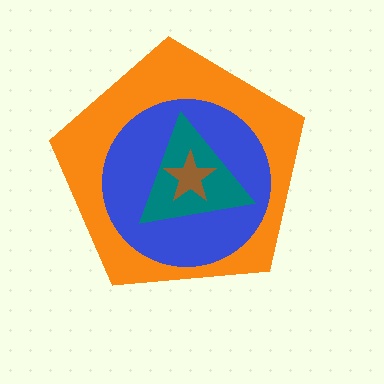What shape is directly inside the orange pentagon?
The blue circle.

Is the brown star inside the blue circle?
Yes.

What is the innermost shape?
The brown star.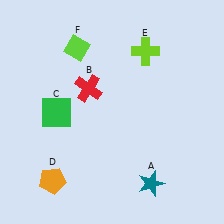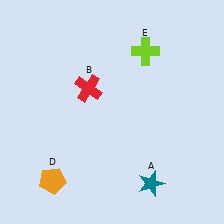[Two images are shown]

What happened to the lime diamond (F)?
The lime diamond (F) was removed in Image 2. It was in the top-left area of Image 1.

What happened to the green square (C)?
The green square (C) was removed in Image 2. It was in the bottom-left area of Image 1.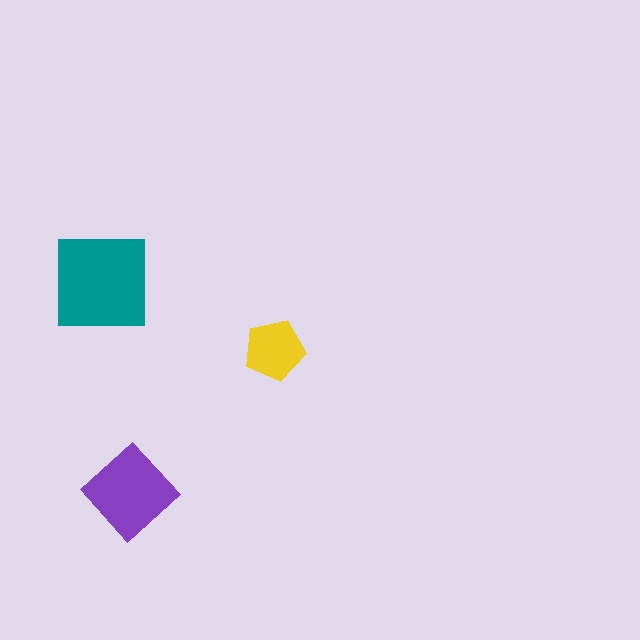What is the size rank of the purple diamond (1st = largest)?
2nd.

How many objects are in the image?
There are 3 objects in the image.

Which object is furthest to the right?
The yellow pentagon is rightmost.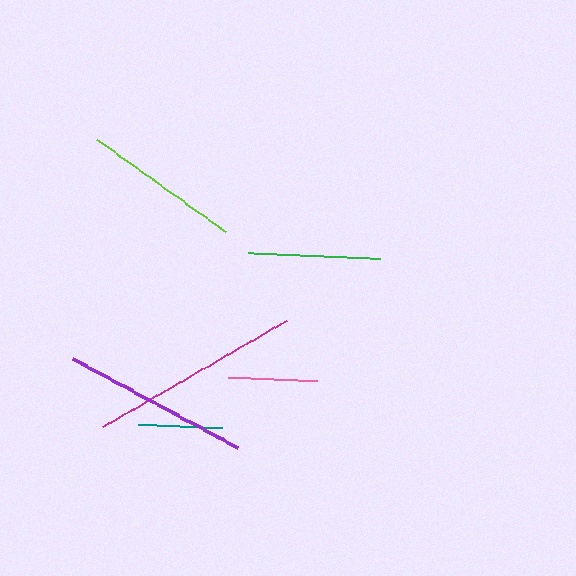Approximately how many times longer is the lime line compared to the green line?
The lime line is approximately 1.2 times the length of the green line.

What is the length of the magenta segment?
The magenta segment is approximately 212 pixels long.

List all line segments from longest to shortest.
From longest to shortest: magenta, purple, lime, green, pink, teal.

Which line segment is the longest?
The magenta line is the longest at approximately 212 pixels.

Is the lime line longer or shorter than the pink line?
The lime line is longer than the pink line.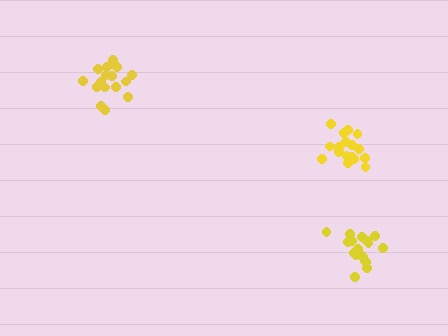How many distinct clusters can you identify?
There are 3 distinct clusters.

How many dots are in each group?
Group 1: 17 dots, Group 2: 16 dots, Group 3: 18 dots (51 total).